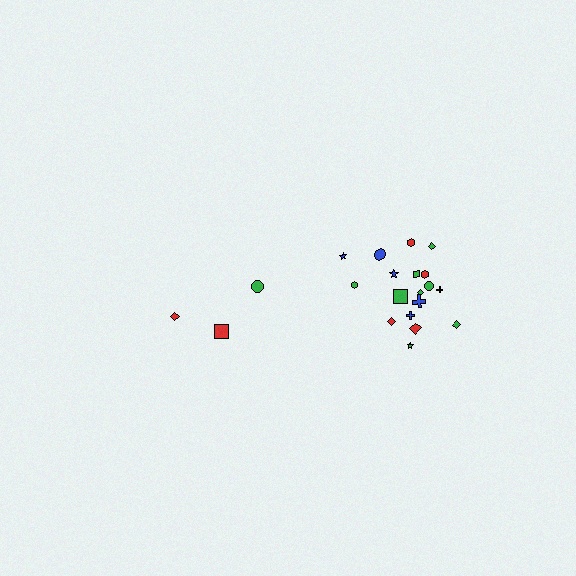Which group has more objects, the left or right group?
The right group.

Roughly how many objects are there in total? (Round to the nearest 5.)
Roughly 20 objects in total.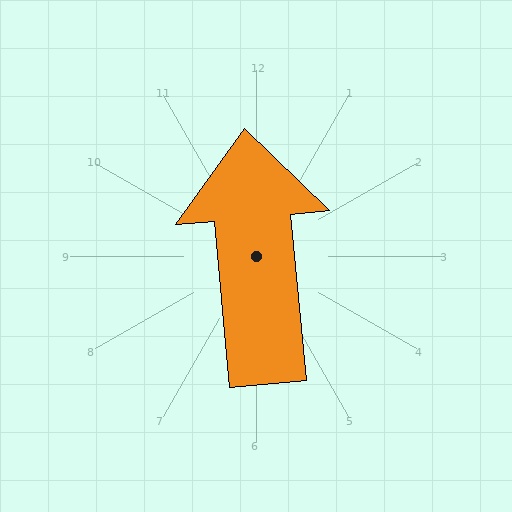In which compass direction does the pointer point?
North.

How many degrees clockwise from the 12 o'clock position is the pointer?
Approximately 355 degrees.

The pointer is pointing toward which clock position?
Roughly 12 o'clock.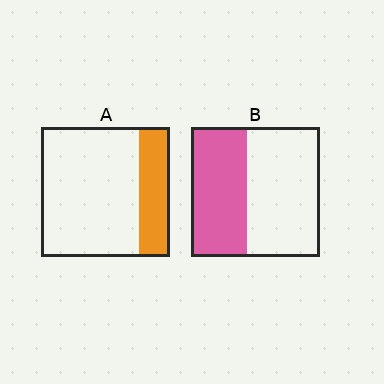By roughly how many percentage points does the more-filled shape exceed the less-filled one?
By roughly 20 percentage points (B over A).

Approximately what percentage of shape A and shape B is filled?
A is approximately 25% and B is approximately 45%.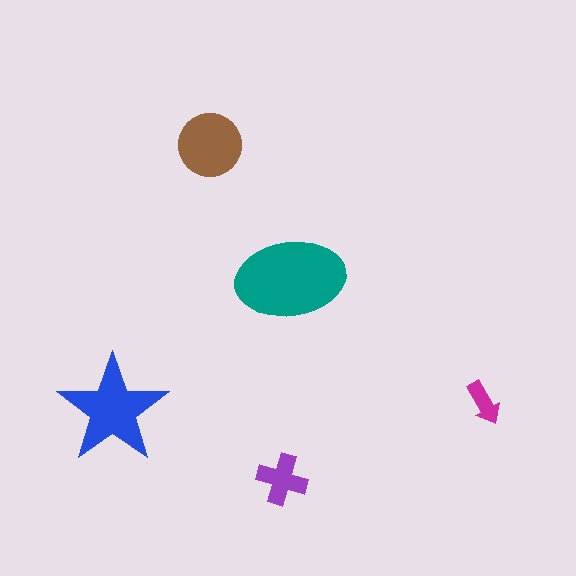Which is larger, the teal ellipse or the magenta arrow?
The teal ellipse.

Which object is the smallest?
The magenta arrow.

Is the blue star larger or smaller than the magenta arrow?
Larger.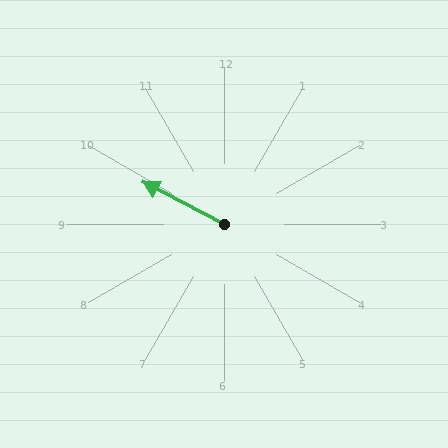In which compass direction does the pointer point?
Northwest.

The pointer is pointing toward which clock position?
Roughly 10 o'clock.